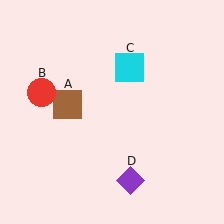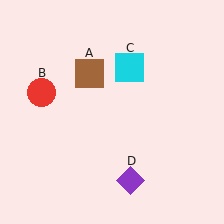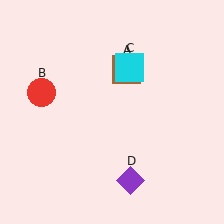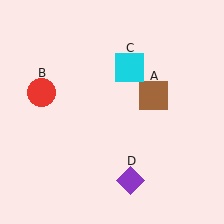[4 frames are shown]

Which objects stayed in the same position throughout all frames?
Red circle (object B) and cyan square (object C) and purple diamond (object D) remained stationary.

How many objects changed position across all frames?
1 object changed position: brown square (object A).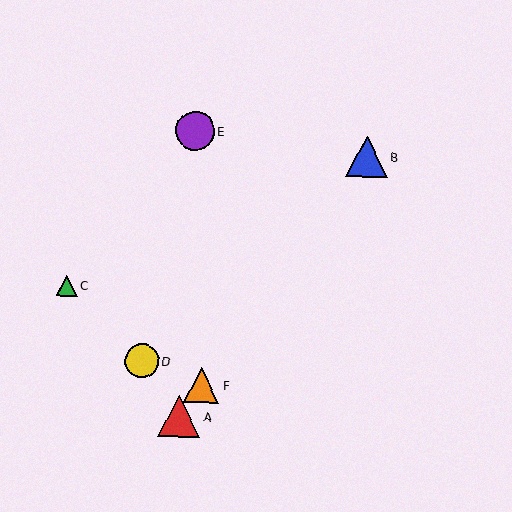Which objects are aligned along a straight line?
Objects A, B, F are aligned along a straight line.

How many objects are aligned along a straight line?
3 objects (A, B, F) are aligned along a straight line.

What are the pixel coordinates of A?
Object A is at (179, 416).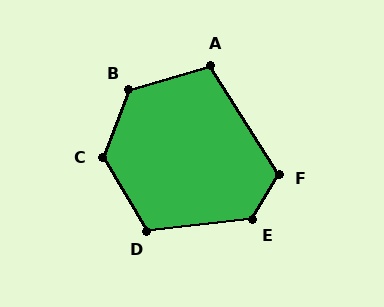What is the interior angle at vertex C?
Approximately 127 degrees (obtuse).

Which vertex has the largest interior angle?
B, at approximately 128 degrees.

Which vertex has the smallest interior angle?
A, at approximately 106 degrees.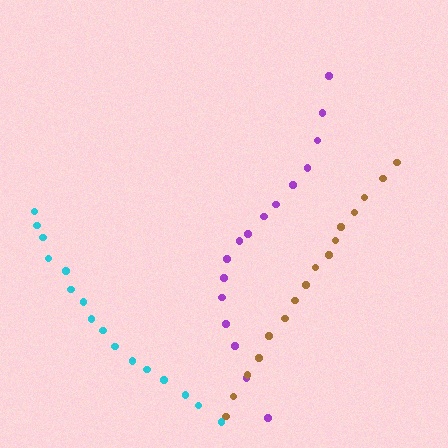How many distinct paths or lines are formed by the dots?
There are 3 distinct paths.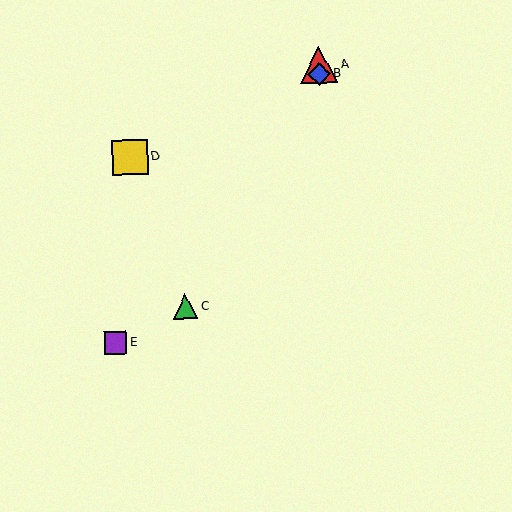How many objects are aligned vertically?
2 objects (A, B) are aligned vertically.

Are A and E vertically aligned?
No, A is at x≈319 and E is at x≈115.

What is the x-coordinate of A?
Object A is at x≈319.